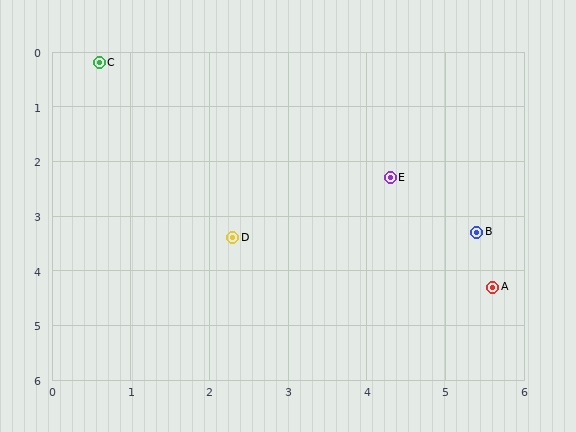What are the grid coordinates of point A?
Point A is at approximately (5.6, 4.3).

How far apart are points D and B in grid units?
Points D and B are about 3.1 grid units apart.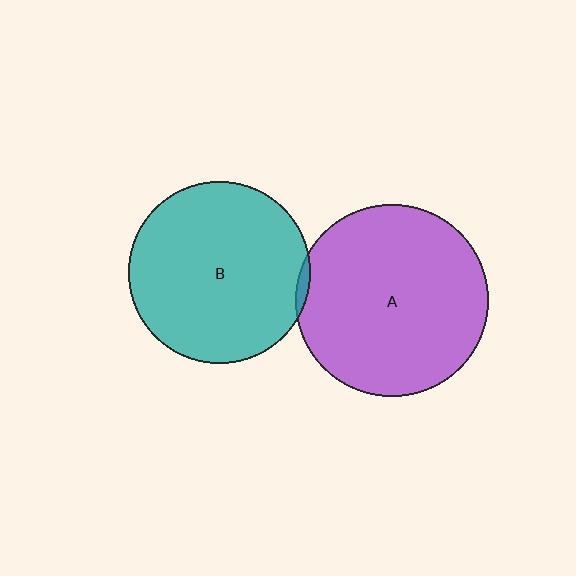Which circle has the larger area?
Circle A (purple).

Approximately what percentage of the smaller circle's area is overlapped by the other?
Approximately 5%.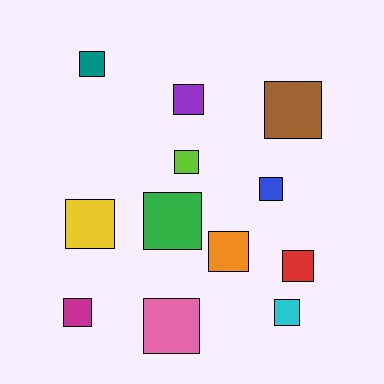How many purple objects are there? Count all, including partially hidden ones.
There is 1 purple object.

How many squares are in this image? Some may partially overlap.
There are 12 squares.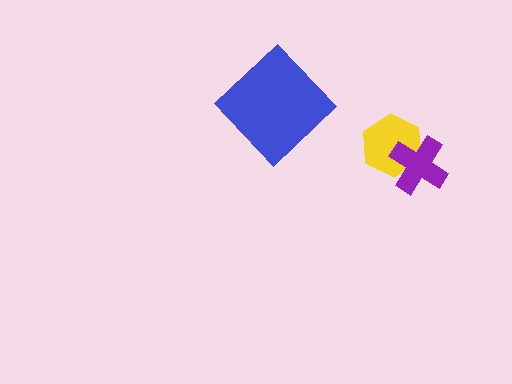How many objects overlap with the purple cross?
1 object overlaps with the purple cross.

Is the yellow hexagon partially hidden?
Yes, it is partially covered by another shape.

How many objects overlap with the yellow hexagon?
1 object overlaps with the yellow hexagon.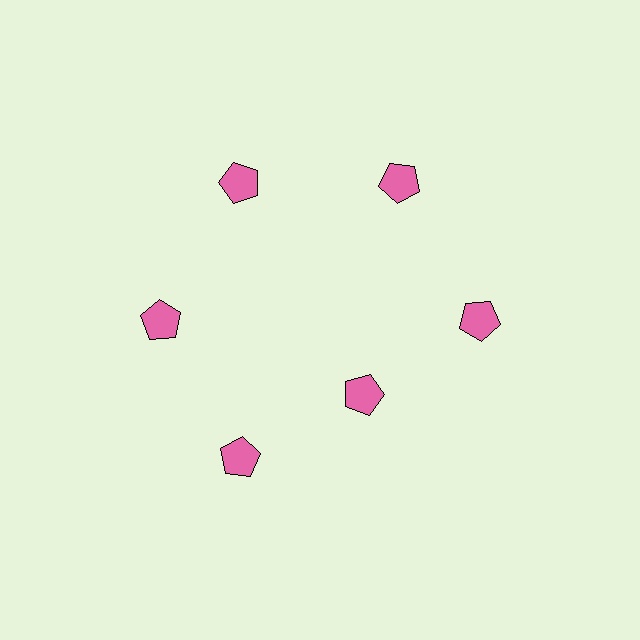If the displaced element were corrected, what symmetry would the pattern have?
It would have 6-fold rotational symmetry — the pattern would map onto itself every 60 degrees.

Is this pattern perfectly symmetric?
No. The 6 pink pentagons are arranged in a ring, but one element near the 5 o'clock position is pulled inward toward the center, breaking the 6-fold rotational symmetry.